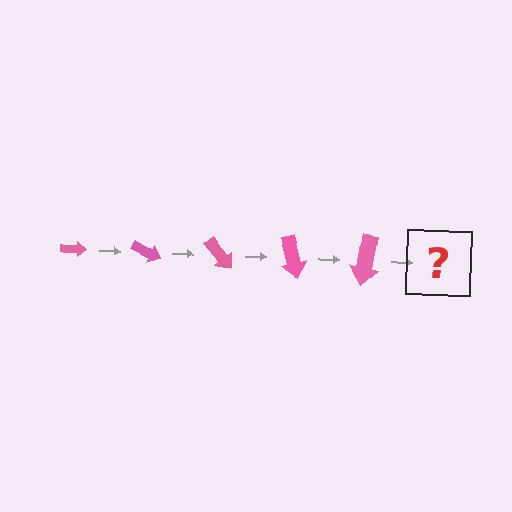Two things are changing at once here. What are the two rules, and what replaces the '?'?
The two rules are that the arrow grows larger each step and it rotates 25 degrees each step. The '?' should be an arrow, larger than the previous one and rotated 125 degrees from the start.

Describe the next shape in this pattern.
It should be an arrow, larger than the previous one and rotated 125 degrees from the start.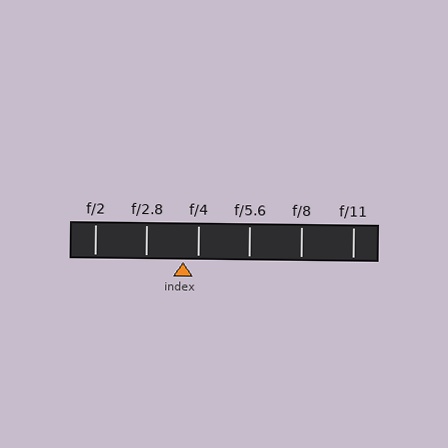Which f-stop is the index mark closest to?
The index mark is closest to f/4.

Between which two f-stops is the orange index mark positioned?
The index mark is between f/2.8 and f/4.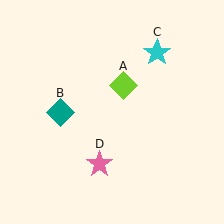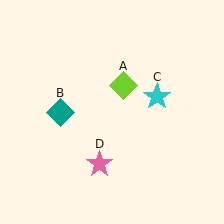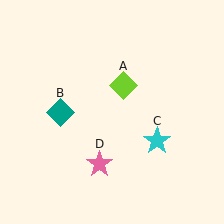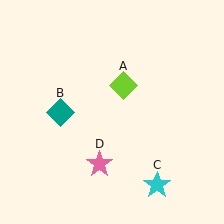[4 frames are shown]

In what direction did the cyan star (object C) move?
The cyan star (object C) moved down.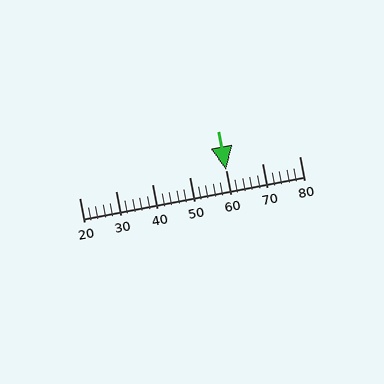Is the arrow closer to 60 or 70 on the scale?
The arrow is closer to 60.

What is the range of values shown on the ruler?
The ruler shows values from 20 to 80.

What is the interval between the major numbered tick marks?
The major tick marks are spaced 10 units apart.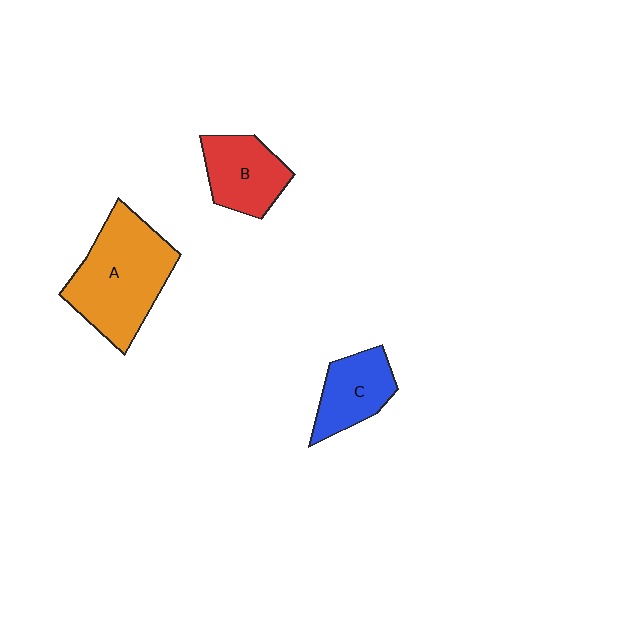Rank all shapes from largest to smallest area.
From largest to smallest: A (orange), B (red), C (blue).